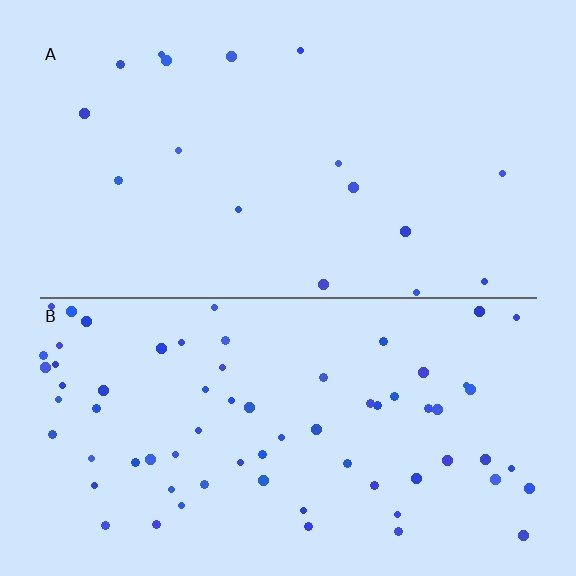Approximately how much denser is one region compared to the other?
Approximately 4.1× — region B over region A.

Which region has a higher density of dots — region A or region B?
B (the bottom).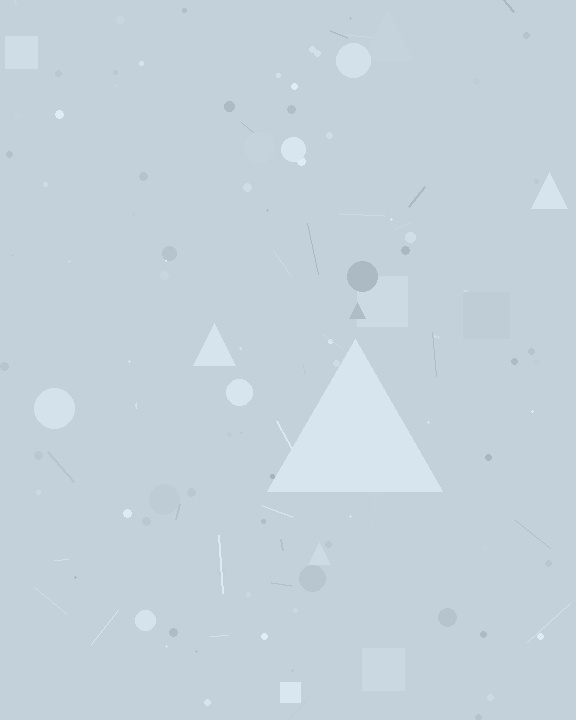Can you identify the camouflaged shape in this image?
The camouflaged shape is a triangle.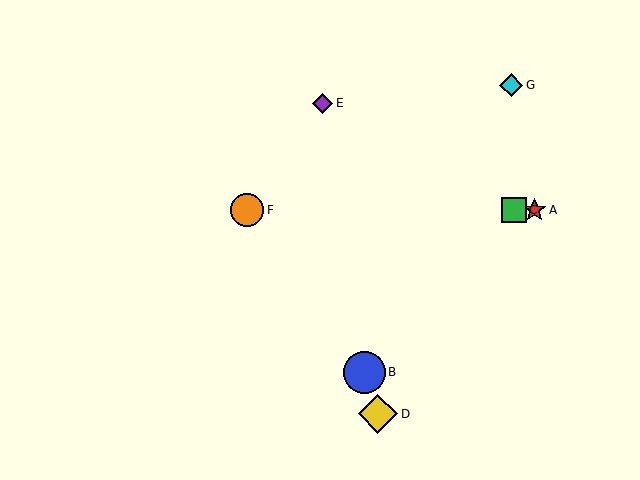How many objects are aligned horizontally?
3 objects (A, C, F) are aligned horizontally.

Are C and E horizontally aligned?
No, C is at y≈210 and E is at y≈103.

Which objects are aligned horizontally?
Objects A, C, F are aligned horizontally.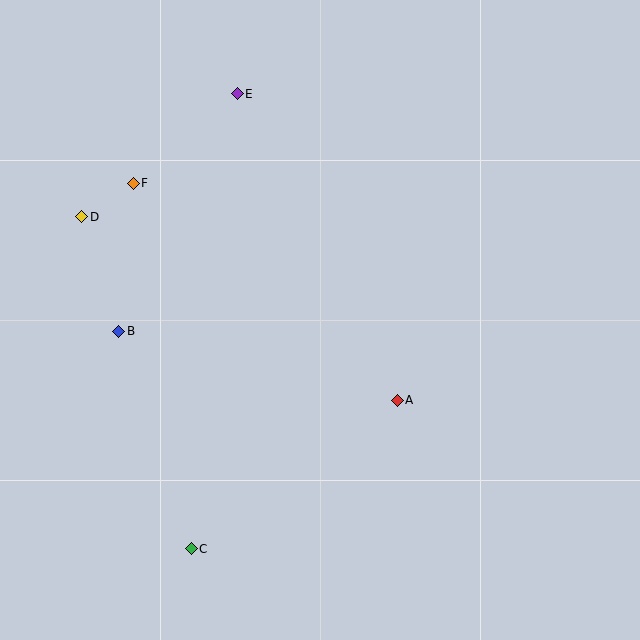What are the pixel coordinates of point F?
Point F is at (133, 183).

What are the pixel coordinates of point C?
Point C is at (191, 549).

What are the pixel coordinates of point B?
Point B is at (119, 331).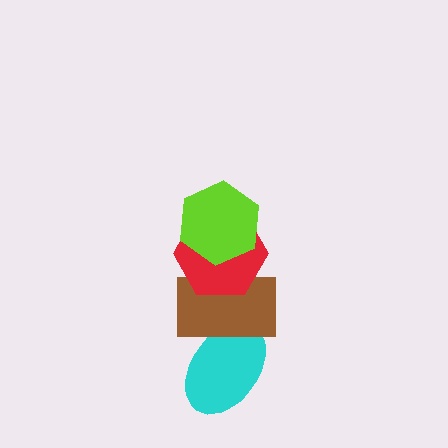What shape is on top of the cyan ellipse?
The brown rectangle is on top of the cyan ellipse.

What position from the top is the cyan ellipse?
The cyan ellipse is 4th from the top.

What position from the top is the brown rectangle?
The brown rectangle is 3rd from the top.